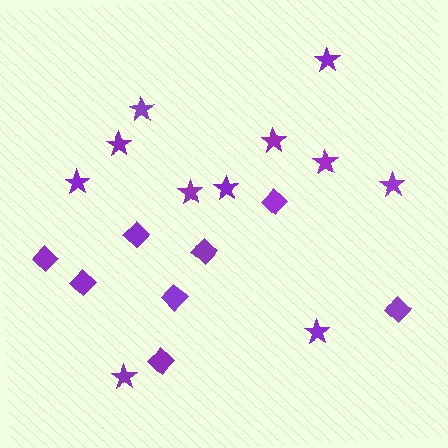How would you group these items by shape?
There are 2 groups: one group of stars (11) and one group of diamonds (8).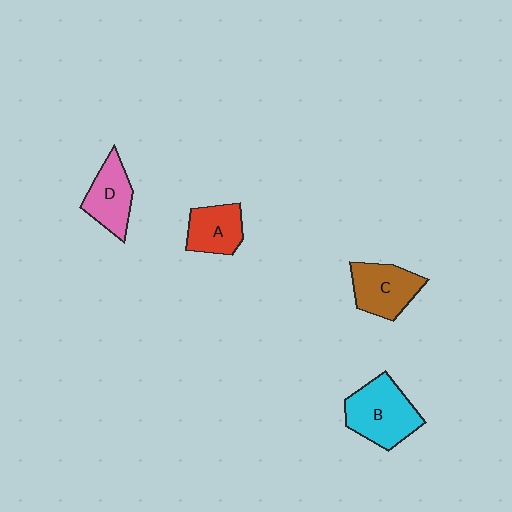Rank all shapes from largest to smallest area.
From largest to smallest: B (cyan), C (brown), D (pink), A (red).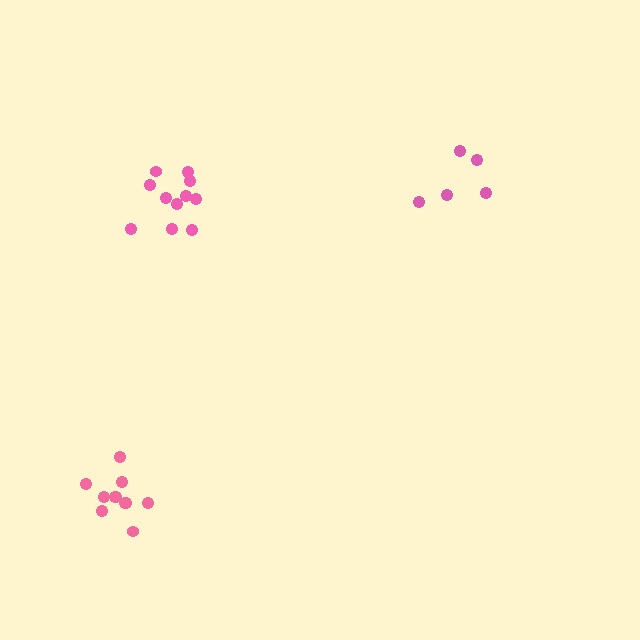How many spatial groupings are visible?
There are 3 spatial groupings.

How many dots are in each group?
Group 1: 11 dots, Group 2: 5 dots, Group 3: 11 dots (27 total).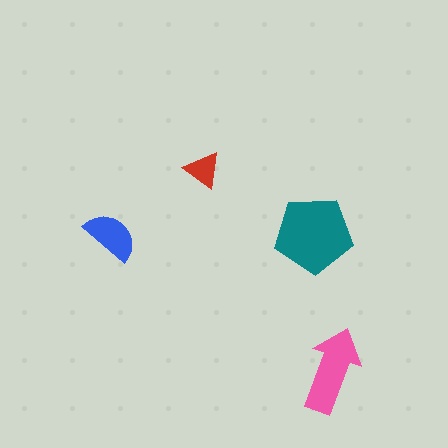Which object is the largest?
The teal pentagon.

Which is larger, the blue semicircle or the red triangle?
The blue semicircle.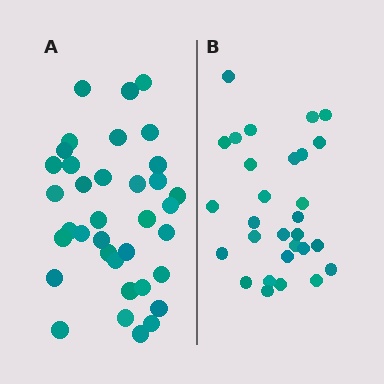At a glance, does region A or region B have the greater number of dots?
Region A (the left region) has more dots.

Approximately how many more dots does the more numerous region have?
Region A has roughly 8 or so more dots than region B.